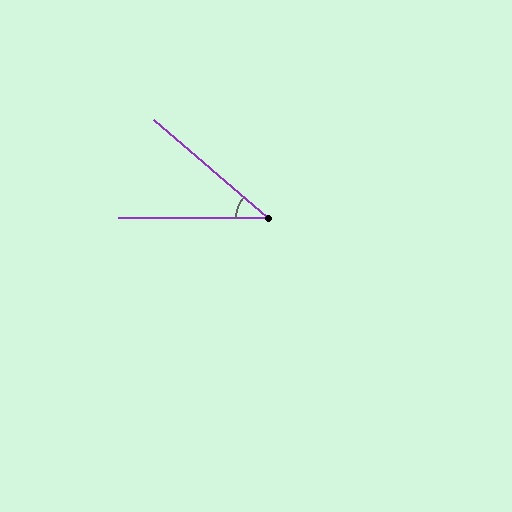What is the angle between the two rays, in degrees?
Approximately 41 degrees.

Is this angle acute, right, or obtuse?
It is acute.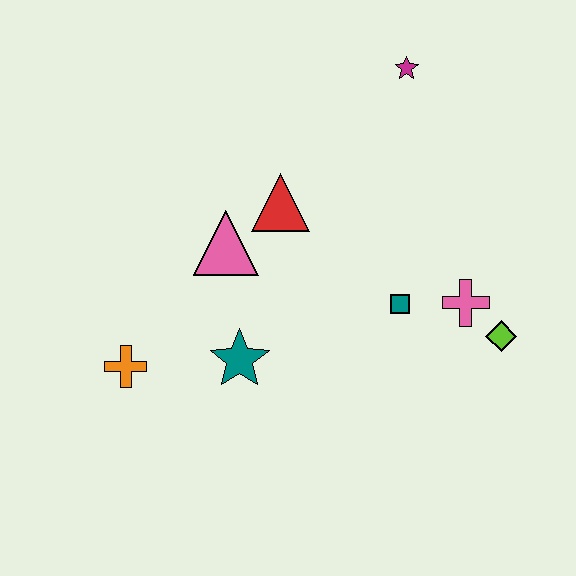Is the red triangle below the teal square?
No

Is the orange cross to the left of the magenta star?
Yes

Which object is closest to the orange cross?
The teal star is closest to the orange cross.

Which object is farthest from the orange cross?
The magenta star is farthest from the orange cross.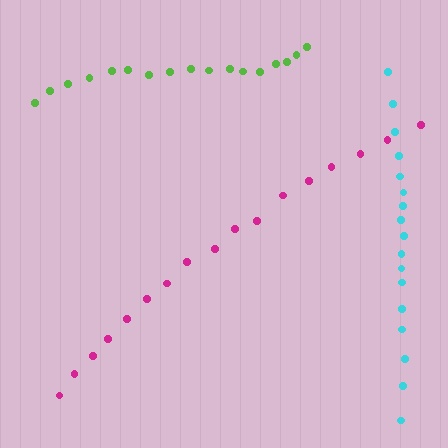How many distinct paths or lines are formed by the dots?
There are 3 distinct paths.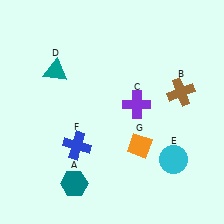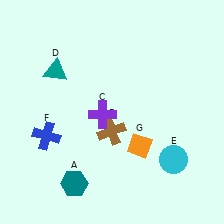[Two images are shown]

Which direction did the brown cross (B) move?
The brown cross (B) moved left.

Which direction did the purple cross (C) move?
The purple cross (C) moved left.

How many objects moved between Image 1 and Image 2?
3 objects moved between the two images.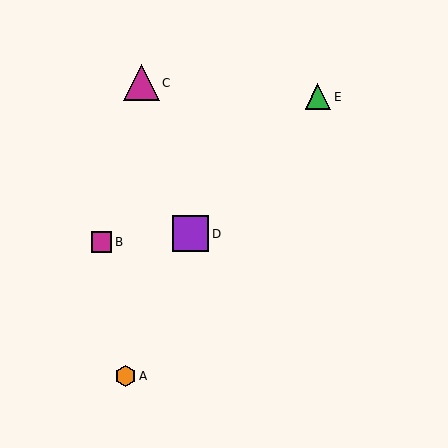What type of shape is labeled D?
Shape D is a purple square.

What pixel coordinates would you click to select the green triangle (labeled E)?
Click at (318, 97) to select the green triangle E.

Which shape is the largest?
The purple square (labeled D) is the largest.